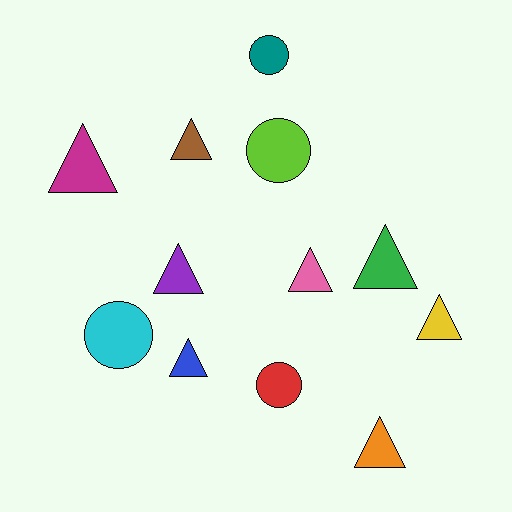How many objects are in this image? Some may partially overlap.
There are 12 objects.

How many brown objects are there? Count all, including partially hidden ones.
There is 1 brown object.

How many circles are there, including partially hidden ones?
There are 4 circles.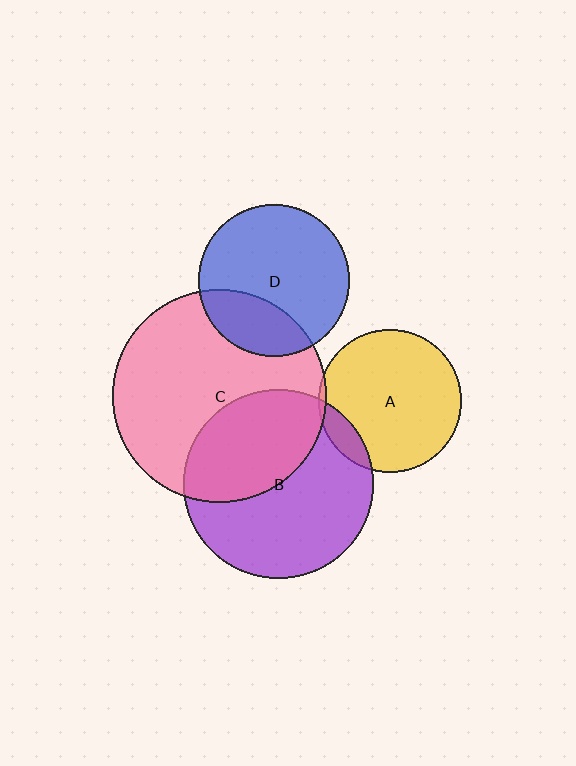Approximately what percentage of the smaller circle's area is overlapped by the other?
Approximately 5%.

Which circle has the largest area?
Circle C (pink).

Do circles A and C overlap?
Yes.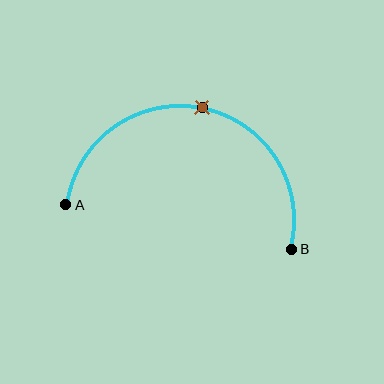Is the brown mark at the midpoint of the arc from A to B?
Yes. The brown mark lies on the arc at equal arc-length from both A and B — it is the arc midpoint.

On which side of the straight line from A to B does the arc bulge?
The arc bulges above the straight line connecting A and B.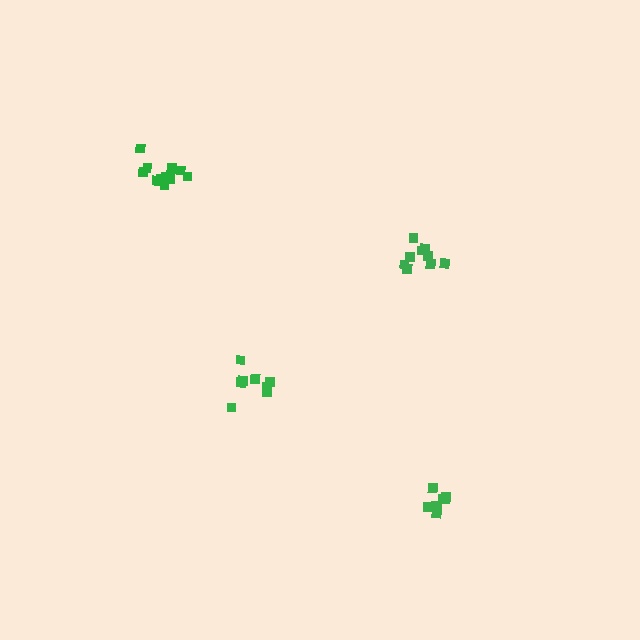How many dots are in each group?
Group 1: 8 dots, Group 2: 9 dots, Group 3: 8 dots, Group 4: 12 dots (37 total).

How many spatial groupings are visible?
There are 4 spatial groupings.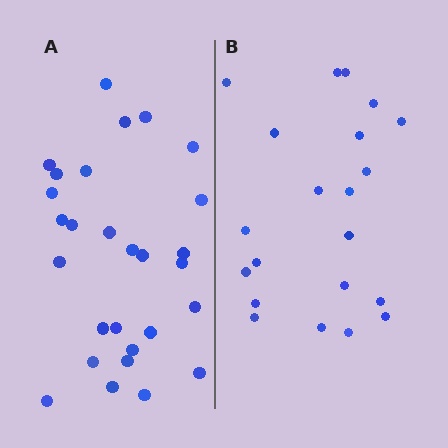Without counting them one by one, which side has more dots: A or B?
Region A (the left region) has more dots.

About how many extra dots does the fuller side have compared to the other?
Region A has roughly 8 or so more dots than region B.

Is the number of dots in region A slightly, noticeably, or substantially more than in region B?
Region A has noticeably more, but not dramatically so. The ratio is roughly 1.3 to 1.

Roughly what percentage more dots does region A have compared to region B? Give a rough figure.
About 35% more.